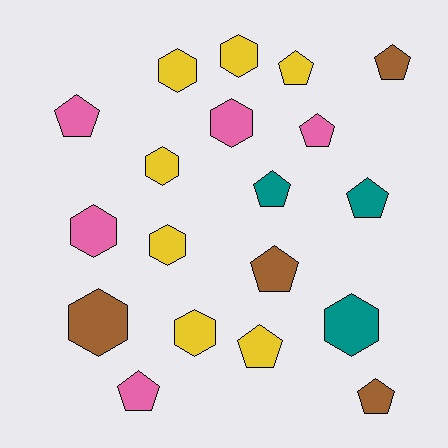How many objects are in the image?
There are 19 objects.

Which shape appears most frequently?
Pentagon, with 10 objects.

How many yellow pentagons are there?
There are 2 yellow pentagons.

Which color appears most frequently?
Yellow, with 7 objects.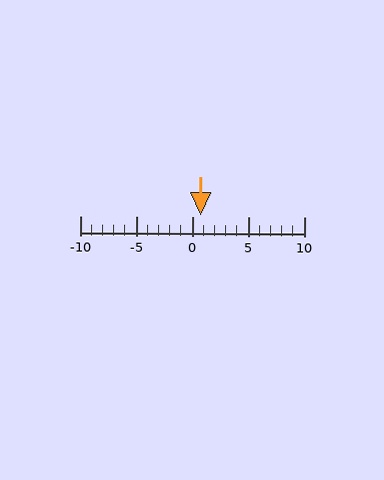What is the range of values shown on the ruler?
The ruler shows values from -10 to 10.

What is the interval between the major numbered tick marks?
The major tick marks are spaced 5 units apart.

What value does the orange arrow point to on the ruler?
The orange arrow points to approximately 1.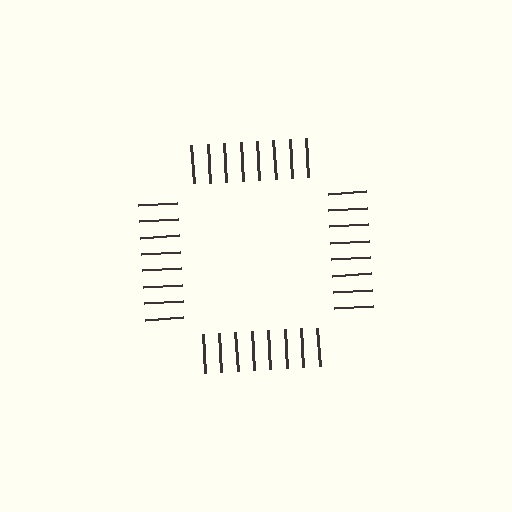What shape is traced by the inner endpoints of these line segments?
An illusory square — the line segments terminate on its edges but no continuous stroke is drawn.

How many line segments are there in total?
32 — 8 along each of the 4 edges.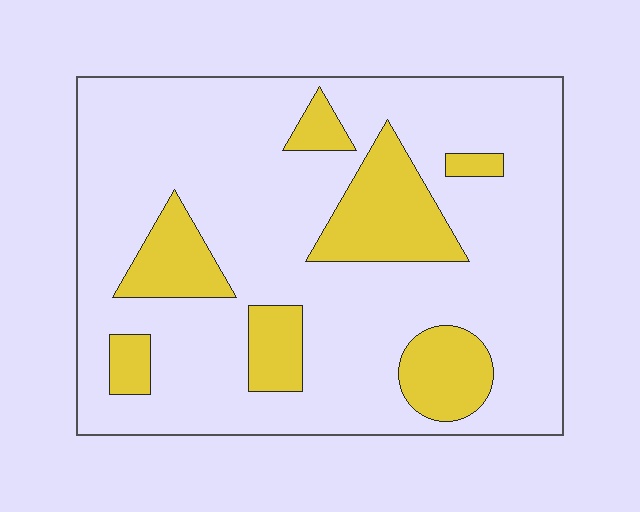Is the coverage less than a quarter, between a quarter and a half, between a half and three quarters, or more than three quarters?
Less than a quarter.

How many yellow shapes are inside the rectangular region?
7.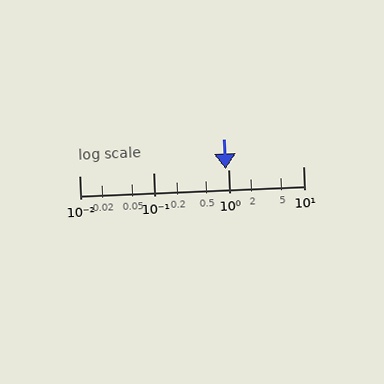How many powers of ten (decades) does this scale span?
The scale spans 3 decades, from 0.01 to 10.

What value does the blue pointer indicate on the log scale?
The pointer indicates approximately 0.93.